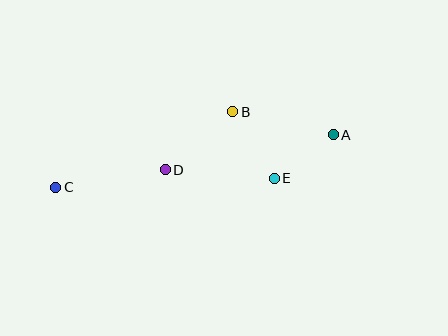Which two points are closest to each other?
Points A and E are closest to each other.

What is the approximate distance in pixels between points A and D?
The distance between A and D is approximately 172 pixels.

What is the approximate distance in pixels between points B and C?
The distance between B and C is approximately 192 pixels.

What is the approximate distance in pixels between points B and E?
The distance between B and E is approximately 78 pixels.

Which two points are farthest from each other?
Points A and C are farthest from each other.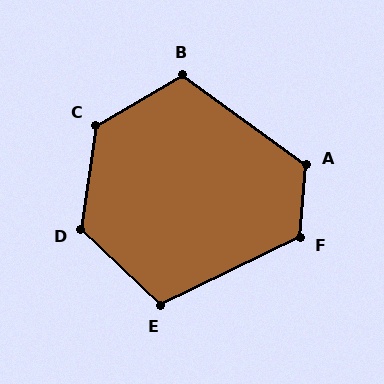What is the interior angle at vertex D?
Approximately 125 degrees (obtuse).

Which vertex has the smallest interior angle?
E, at approximately 111 degrees.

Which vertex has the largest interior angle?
C, at approximately 128 degrees.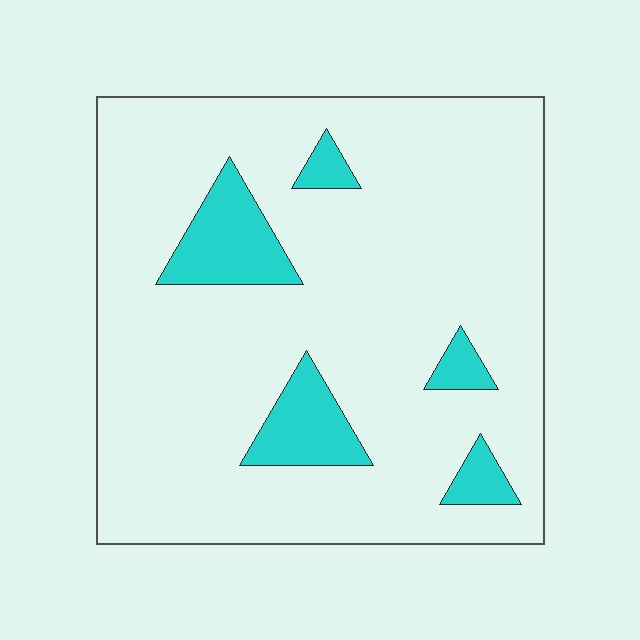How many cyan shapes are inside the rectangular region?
5.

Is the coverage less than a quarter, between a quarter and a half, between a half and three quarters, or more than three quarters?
Less than a quarter.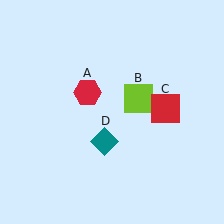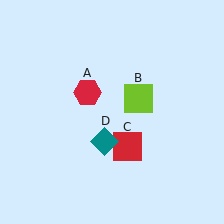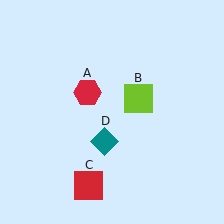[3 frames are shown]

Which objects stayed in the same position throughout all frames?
Red hexagon (object A) and lime square (object B) and teal diamond (object D) remained stationary.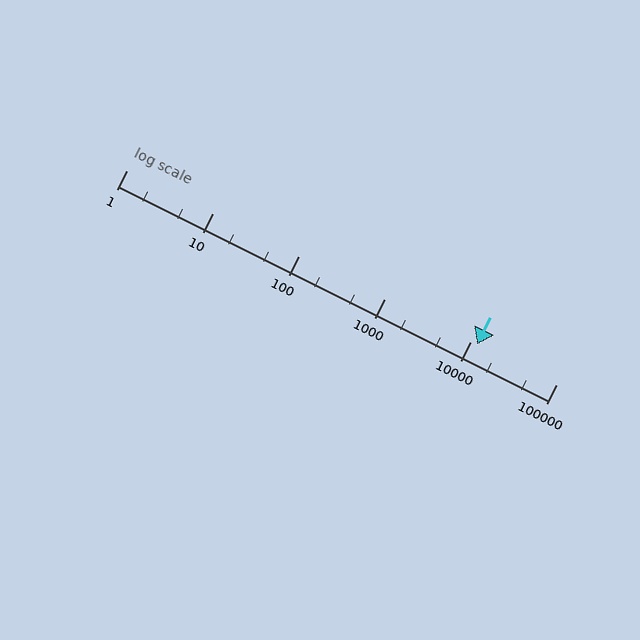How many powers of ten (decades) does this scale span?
The scale spans 5 decades, from 1 to 100000.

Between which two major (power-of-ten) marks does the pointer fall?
The pointer is between 10000 and 100000.